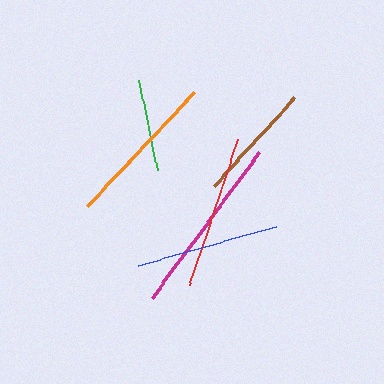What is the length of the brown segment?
The brown segment is approximately 120 pixels long.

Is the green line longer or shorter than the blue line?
The blue line is longer than the green line.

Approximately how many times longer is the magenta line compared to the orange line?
The magenta line is approximately 1.2 times the length of the orange line.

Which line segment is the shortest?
The green line is the shortest at approximately 92 pixels.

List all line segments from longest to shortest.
From longest to shortest: magenta, orange, red, blue, brown, green.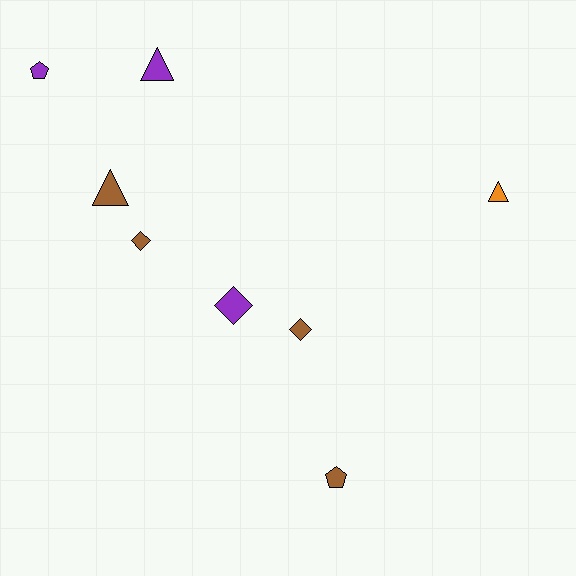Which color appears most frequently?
Brown, with 4 objects.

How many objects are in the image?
There are 8 objects.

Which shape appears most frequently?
Triangle, with 3 objects.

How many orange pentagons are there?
There are no orange pentagons.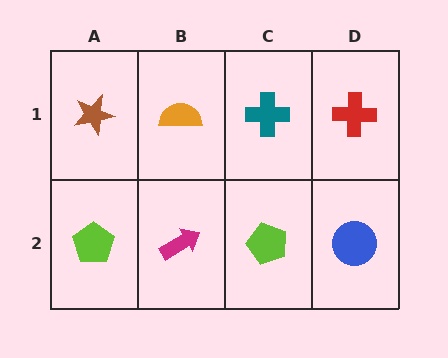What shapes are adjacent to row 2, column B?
An orange semicircle (row 1, column B), a lime pentagon (row 2, column A), a lime pentagon (row 2, column C).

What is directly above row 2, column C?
A teal cross.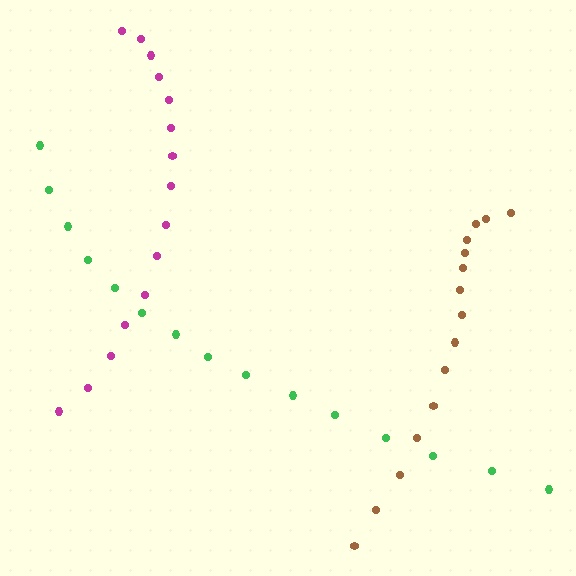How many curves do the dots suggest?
There are 3 distinct paths.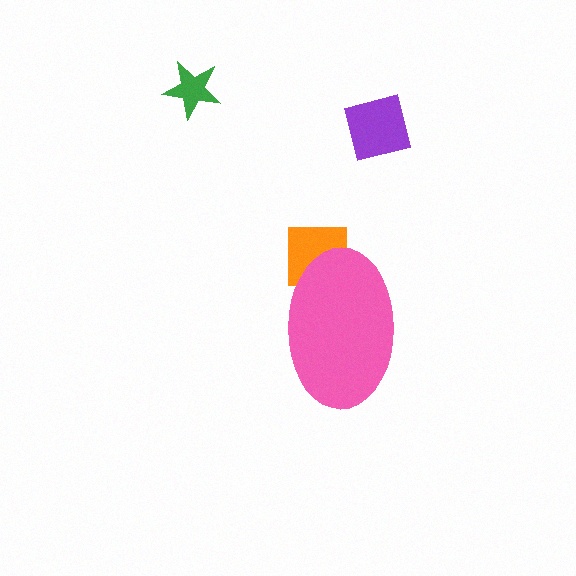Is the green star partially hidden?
No, the green star is fully visible.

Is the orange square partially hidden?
Yes, the orange square is partially hidden behind the pink ellipse.